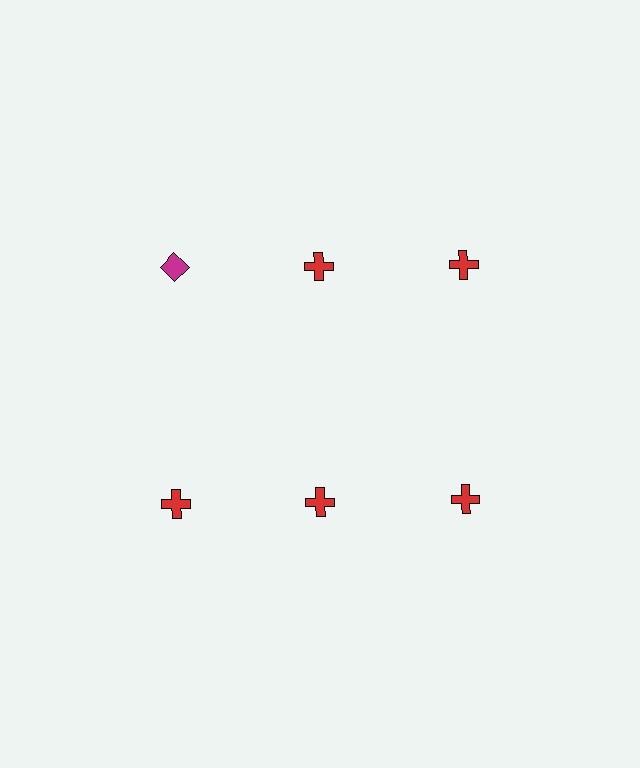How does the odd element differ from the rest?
It differs in both color (magenta instead of red) and shape (diamond instead of cross).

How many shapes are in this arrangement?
There are 6 shapes arranged in a grid pattern.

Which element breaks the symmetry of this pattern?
The magenta diamond in the top row, leftmost column breaks the symmetry. All other shapes are red crosses.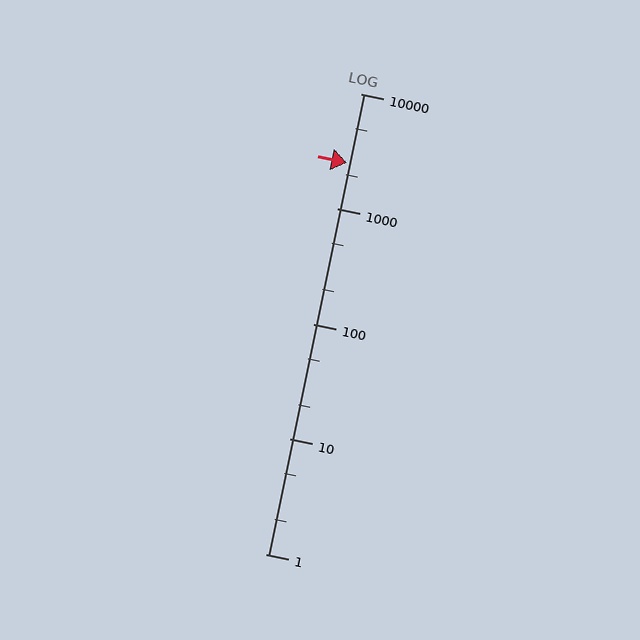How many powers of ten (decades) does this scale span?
The scale spans 4 decades, from 1 to 10000.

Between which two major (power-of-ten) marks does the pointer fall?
The pointer is between 1000 and 10000.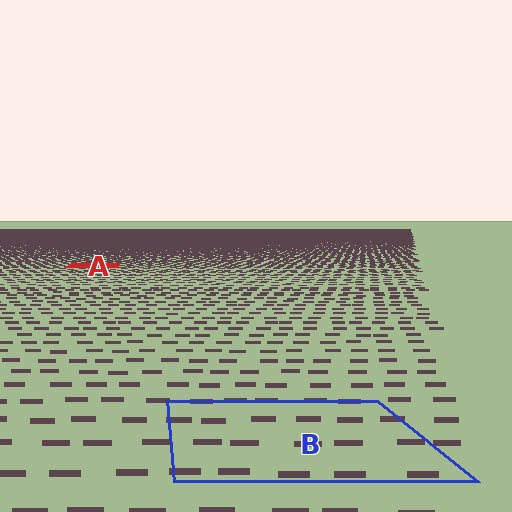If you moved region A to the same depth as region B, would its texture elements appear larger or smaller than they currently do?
They would appear larger. At a closer depth, the same texture elements are projected at a bigger on-screen size.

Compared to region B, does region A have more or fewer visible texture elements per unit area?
Region A has more texture elements per unit area — they are packed more densely because it is farther away.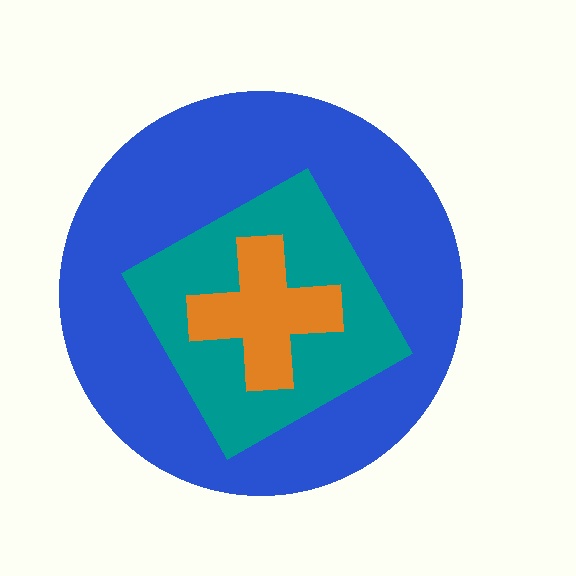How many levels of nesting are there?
3.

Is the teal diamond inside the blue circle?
Yes.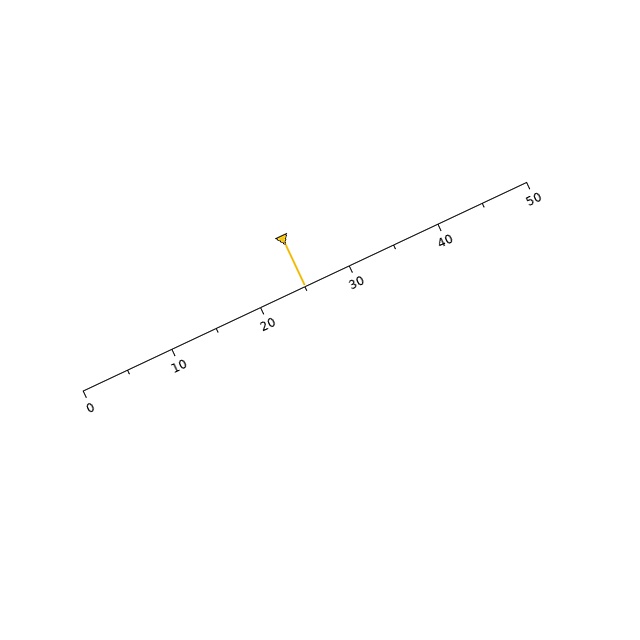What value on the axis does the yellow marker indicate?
The marker indicates approximately 25.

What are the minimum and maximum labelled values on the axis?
The axis runs from 0 to 50.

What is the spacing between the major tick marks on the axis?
The major ticks are spaced 10 apart.